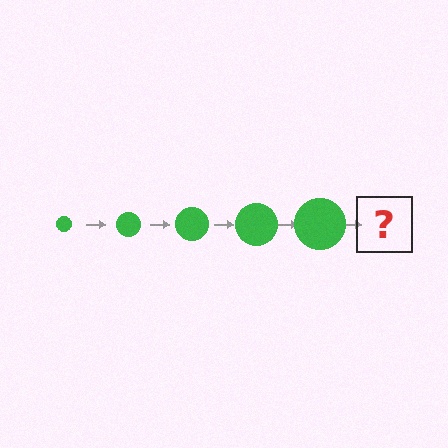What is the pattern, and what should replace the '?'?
The pattern is that the circle gets progressively larger each step. The '?' should be a green circle, larger than the previous one.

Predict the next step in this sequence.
The next step is a green circle, larger than the previous one.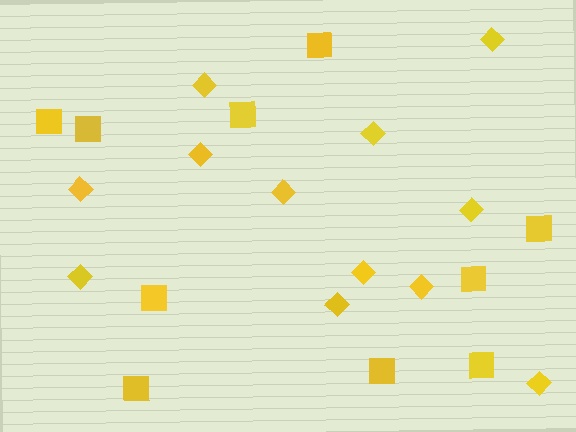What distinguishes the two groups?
There are 2 groups: one group of diamonds (12) and one group of squares (10).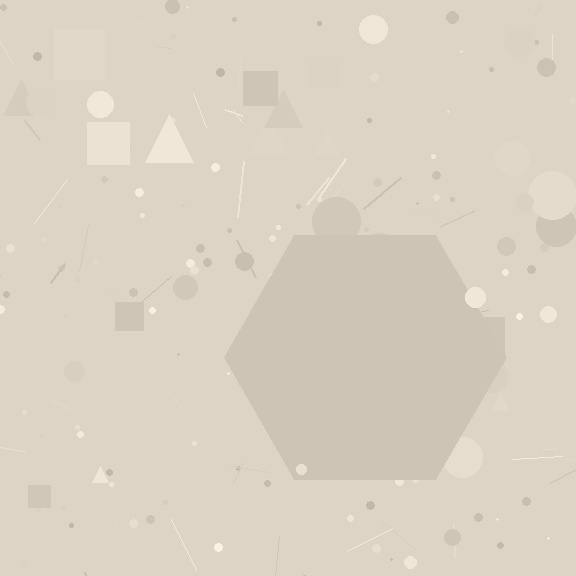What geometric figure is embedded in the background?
A hexagon is embedded in the background.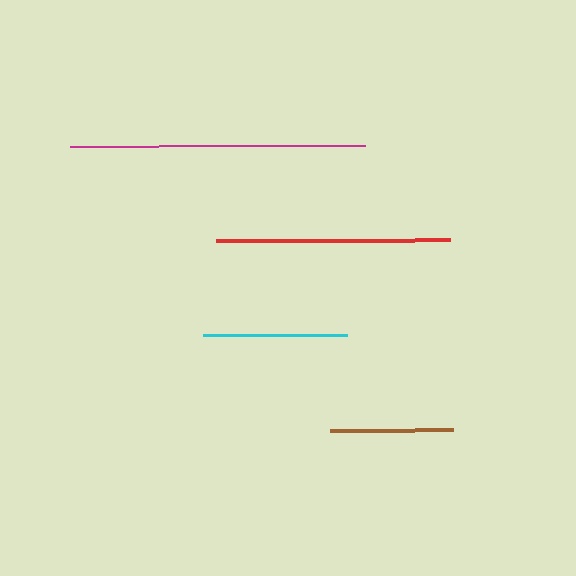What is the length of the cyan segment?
The cyan segment is approximately 143 pixels long.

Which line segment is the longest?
The magenta line is the longest at approximately 295 pixels.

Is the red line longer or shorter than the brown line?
The red line is longer than the brown line.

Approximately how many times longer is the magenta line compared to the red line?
The magenta line is approximately 1.3 times the length of the red line.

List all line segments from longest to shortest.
From longest to shortest: magenta, red, cyan, brown.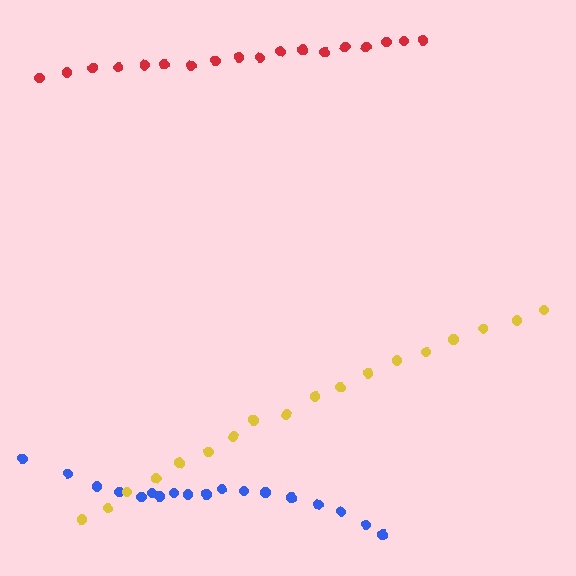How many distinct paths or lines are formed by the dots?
There are 3 distinct paths.